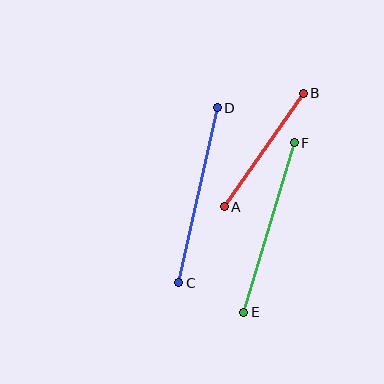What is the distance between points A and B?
The distance is approximately 138 pixels.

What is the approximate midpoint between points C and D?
The midpoint is at approximately (198, 195) pixels.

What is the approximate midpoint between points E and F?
The midpoint is at approximately (269, 228) pixels.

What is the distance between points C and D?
The distance is approximately 179 pixels.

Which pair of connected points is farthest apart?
Points C and D are farthest apart.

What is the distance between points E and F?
The distance is approximately 177 pixels.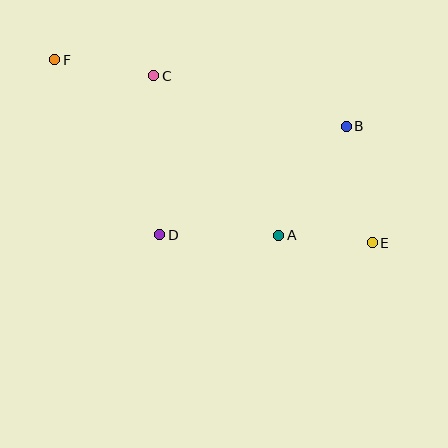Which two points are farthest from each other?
Points E and F are farthest from each other.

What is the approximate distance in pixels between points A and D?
The distance between A and D is approximately 119 pixels.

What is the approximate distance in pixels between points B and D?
The distance between B and D is approximately 216 pixels.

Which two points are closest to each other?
Points A and E are closest to each other.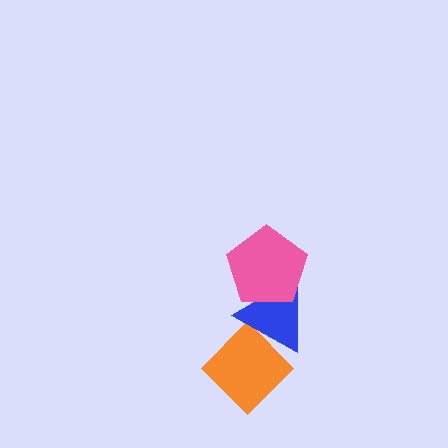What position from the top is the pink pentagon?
The pink pentagon is 1st from the top.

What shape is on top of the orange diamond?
The blue triangle is on top of the orange diamond.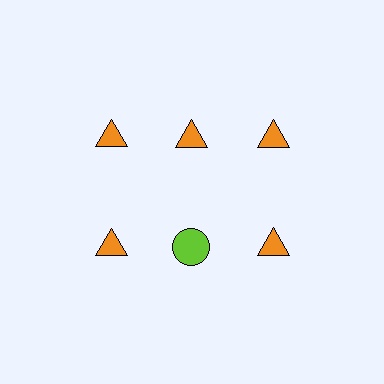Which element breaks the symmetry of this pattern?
The lime circle in the second row, second from left column breaks the symmetry. All other shapes are orange triangles.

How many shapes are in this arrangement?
There are 6 shapes arranged in a grid pattern.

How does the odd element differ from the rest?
It differs in both color (lime instead of orange) and shape (circle instead of triangle).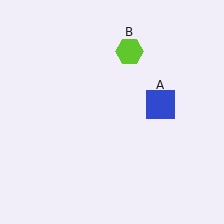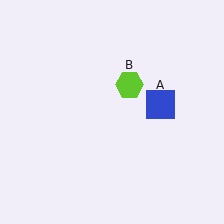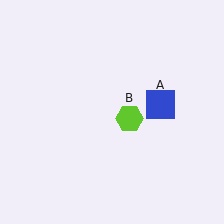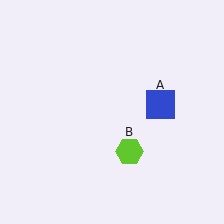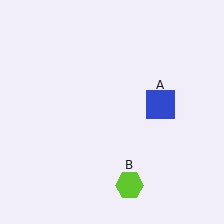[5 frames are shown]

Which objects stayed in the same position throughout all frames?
Blue square (object A) remained stationary.